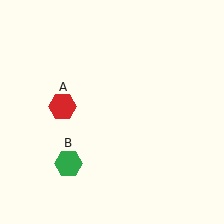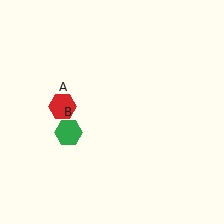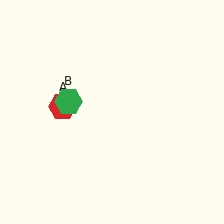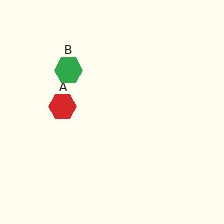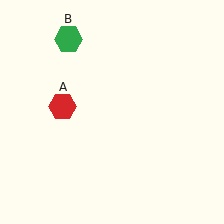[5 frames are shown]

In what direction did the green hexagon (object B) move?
The green hexagon (object B) moved up.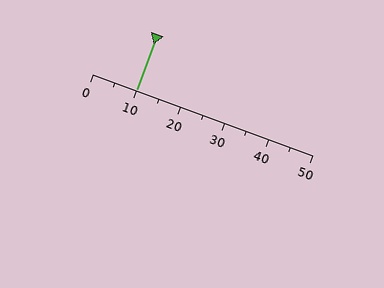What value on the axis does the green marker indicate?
The marker indicates approximately 10.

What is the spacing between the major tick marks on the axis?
The major ticks are spaced 10 apart.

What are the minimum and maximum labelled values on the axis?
The axis runs from 0 to 50.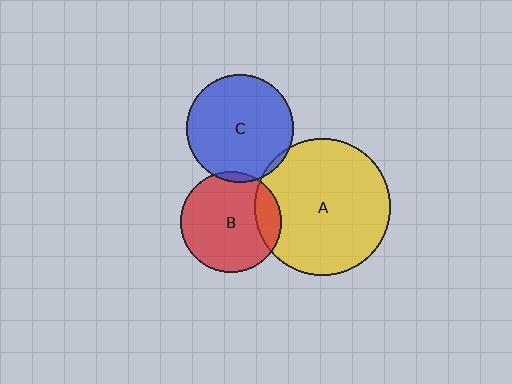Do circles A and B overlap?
Yes.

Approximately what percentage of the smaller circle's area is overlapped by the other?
Approximately 15%.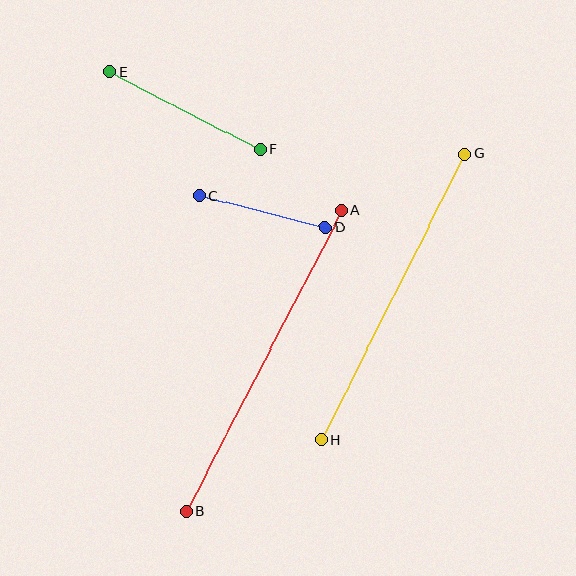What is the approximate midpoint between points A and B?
The midpoint is at approximately (264, 361) pixels.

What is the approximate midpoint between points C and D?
The midpoint is at approximately (262, 211) pixels.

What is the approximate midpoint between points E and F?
The midpoint is at approximately (185, 111) pixels.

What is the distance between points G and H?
The distance is approximately 320 pixels.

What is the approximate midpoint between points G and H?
The midpoint is at approximately (393, 297) pixels.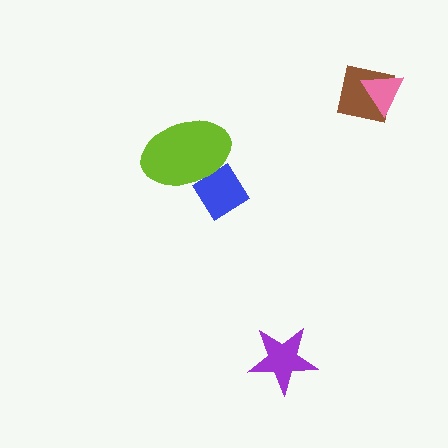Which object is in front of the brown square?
The pink triangle is in front of the brown square.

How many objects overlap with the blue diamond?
1 object overlaps with the blue diamond.